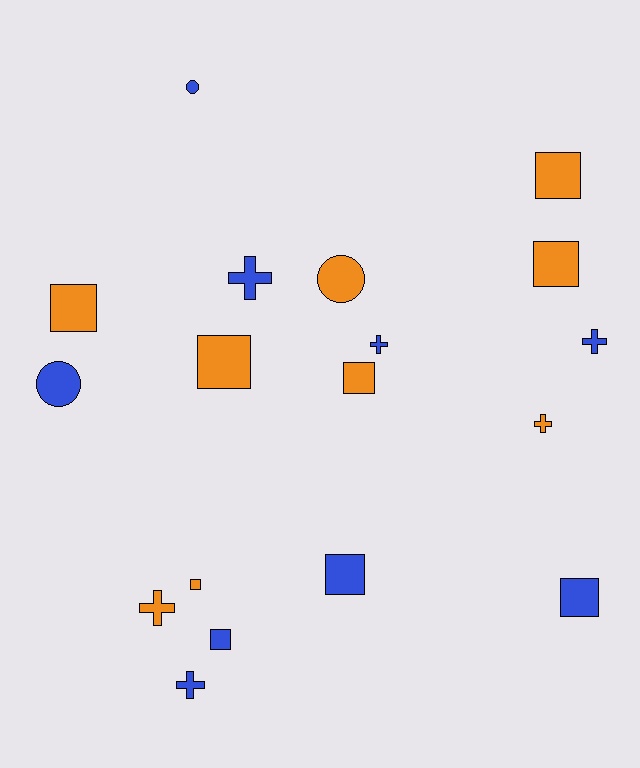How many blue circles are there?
There are 2 blue circles.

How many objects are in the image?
There are 18 objects.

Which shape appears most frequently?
Square, with 9 objects.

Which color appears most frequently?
Blue, with 9 objects.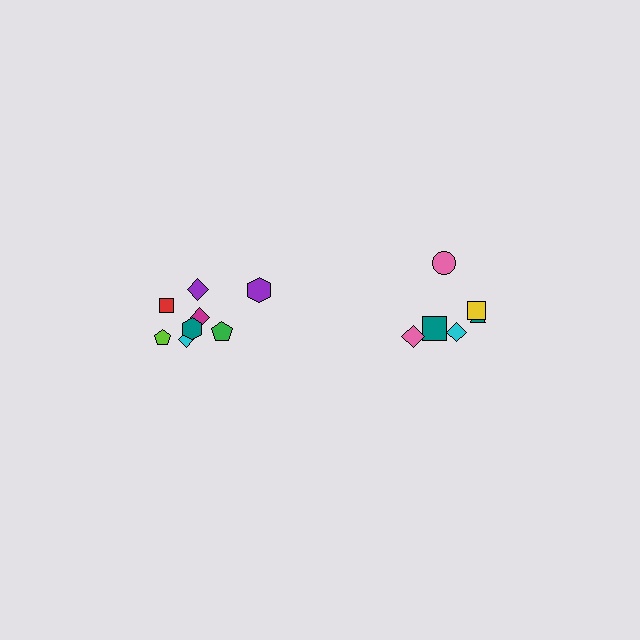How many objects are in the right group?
There are 6 objects.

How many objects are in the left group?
There are 8 objects.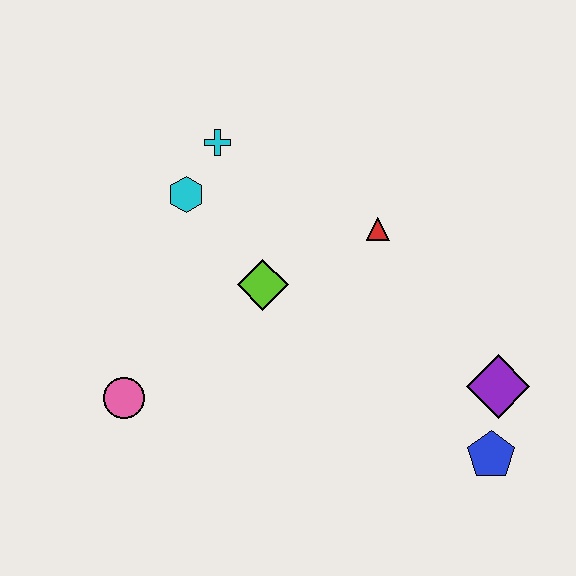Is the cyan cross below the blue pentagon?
No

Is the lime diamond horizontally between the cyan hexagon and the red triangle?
Yes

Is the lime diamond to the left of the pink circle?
No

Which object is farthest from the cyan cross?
The blue pentagon is farthest from the cyan cross.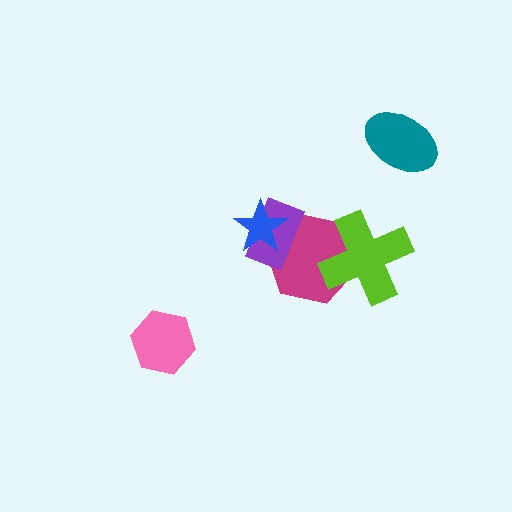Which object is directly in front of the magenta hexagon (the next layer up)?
The lime cross is directly in front of the magenta hexagon.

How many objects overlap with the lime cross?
1 object overlaps with the lime cross.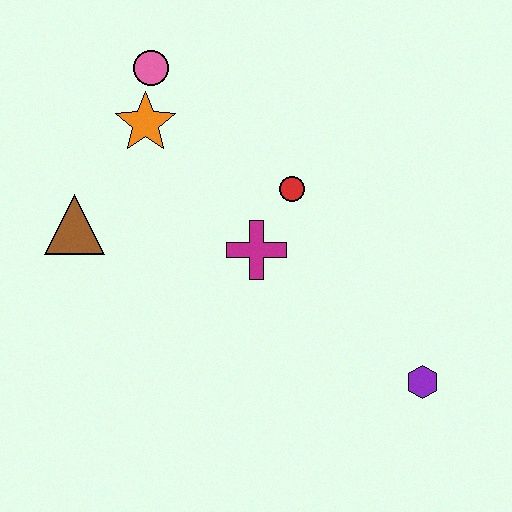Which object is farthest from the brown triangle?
The purple hexagon is farthest from the brown triangle.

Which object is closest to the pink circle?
The orange star is closest to the pink circle.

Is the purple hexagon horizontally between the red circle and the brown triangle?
No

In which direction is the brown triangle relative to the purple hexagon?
The brown triangle is to the left of the purple hexagon.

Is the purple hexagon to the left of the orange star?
No